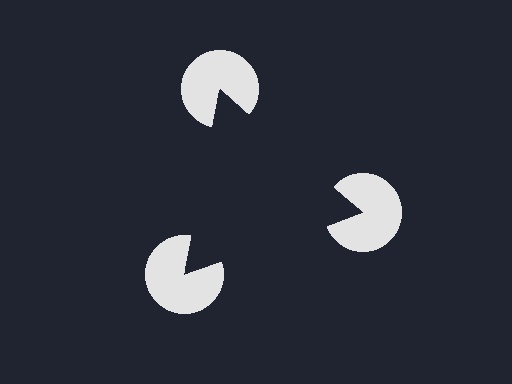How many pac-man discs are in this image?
There are 3 — one at each vertex of the illusory triangle.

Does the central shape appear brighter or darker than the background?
It typically appears slightly darker than the background, even though no actual brightness change is drawn.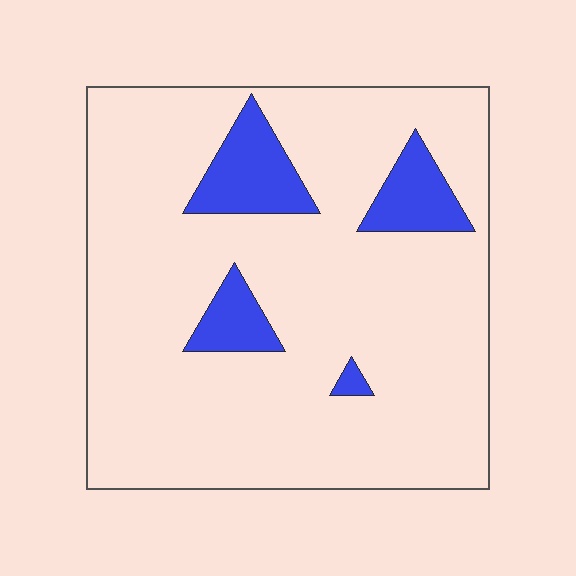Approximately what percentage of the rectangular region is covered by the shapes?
Approximately 15%.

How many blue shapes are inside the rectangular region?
4.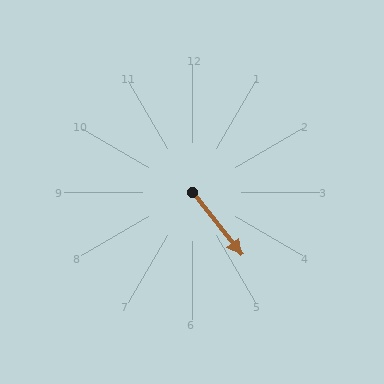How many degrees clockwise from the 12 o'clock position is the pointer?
Approximately 142 degrees.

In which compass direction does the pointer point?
Southeast.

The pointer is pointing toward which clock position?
Roughly 5 o'clock.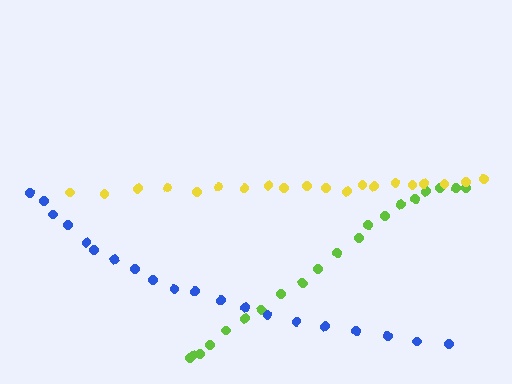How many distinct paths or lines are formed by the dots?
There are 3 distinct paths.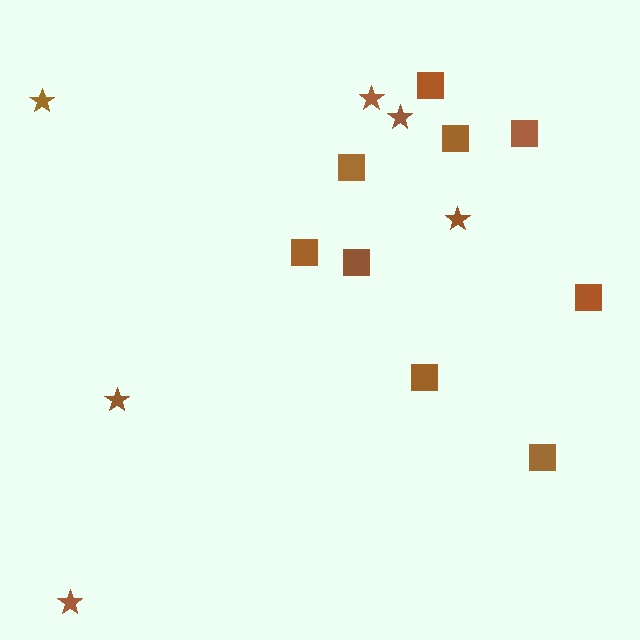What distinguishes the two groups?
There are 2 groups: one group of stars (6) and one group of squares (9).